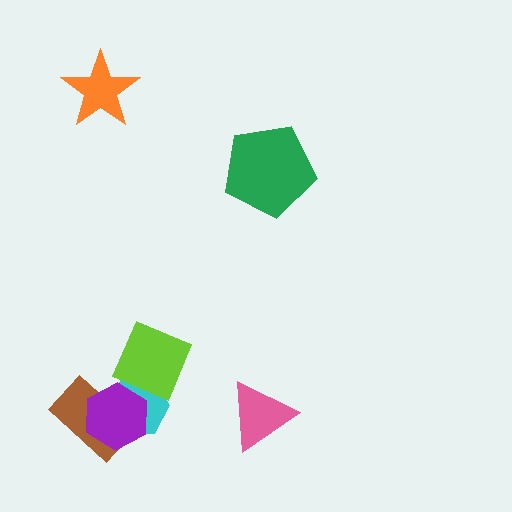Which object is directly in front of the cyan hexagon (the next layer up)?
The brown rectangle is directly in front of the cyan hexagon.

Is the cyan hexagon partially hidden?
Yes, it is partially covered by another shape.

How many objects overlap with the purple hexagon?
3 objects overlap with the purple hexagon.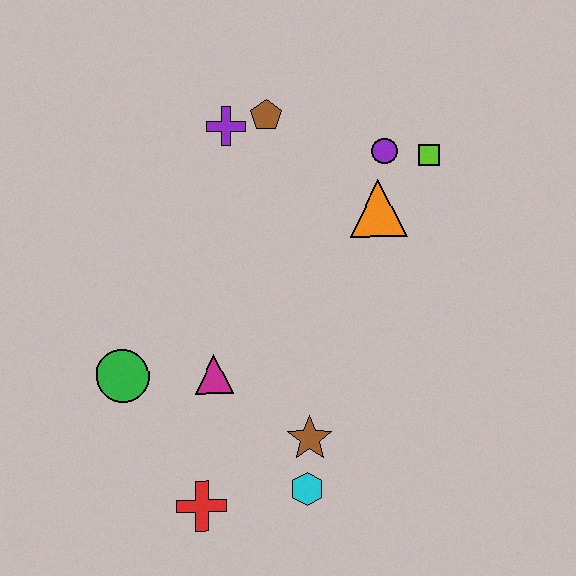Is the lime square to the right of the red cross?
Yes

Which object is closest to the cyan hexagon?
The brown star is closest to the cyan hexagon.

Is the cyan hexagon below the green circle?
Yes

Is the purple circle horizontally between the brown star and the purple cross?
No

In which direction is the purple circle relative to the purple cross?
The purple circle is to the right of the purple cross.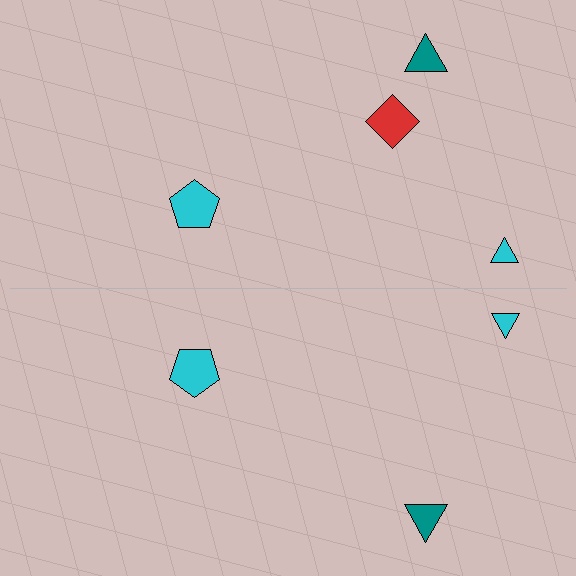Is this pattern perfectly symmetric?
No, the pattern is not perfectly symmetric. A red diamond is missing from the bottom side.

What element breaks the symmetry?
A red diamond is missing from the bottom side.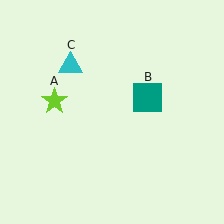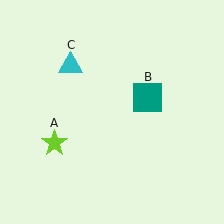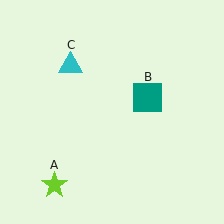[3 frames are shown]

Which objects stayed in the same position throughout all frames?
Teal square (object B) and cyan triangle (object C) remained stationary.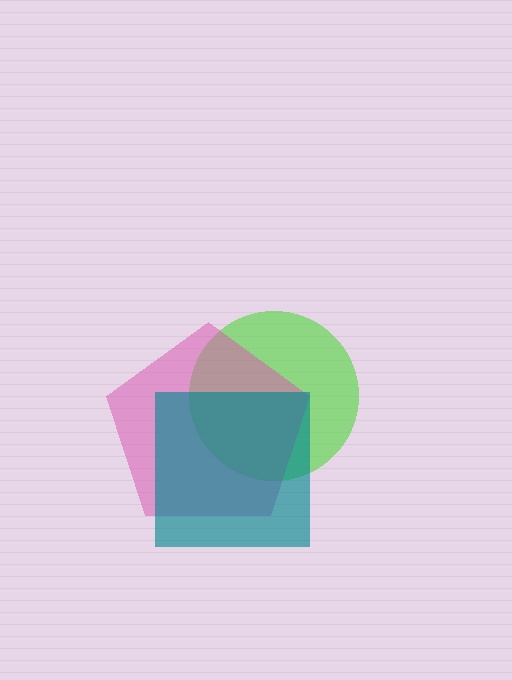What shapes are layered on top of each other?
The layered shapes are: a lime circle, a pink pentagon, a teal square.